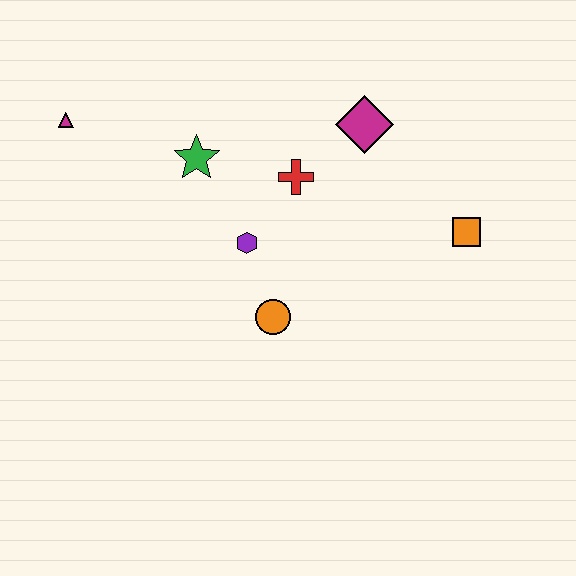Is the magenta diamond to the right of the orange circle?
Yes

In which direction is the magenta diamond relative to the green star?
The magenta diamond is to the right of the green star.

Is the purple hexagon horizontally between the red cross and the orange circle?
No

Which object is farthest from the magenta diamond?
The magenta triangle is farthest from the magenta diamond.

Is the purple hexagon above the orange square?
No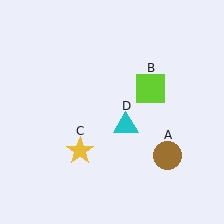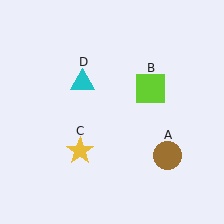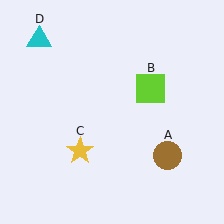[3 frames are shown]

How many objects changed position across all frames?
1 object changed position: cyan triangle (object D).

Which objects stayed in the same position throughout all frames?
Brown circle (object A) and lime square (object B) and yellow star (object C) remained stationary.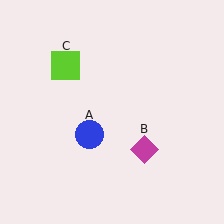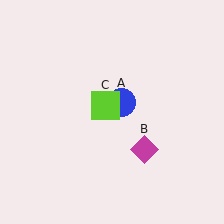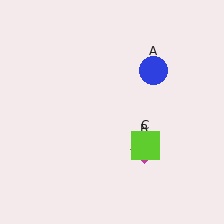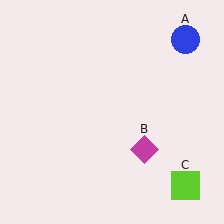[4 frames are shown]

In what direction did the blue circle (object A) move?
The blue circle (object A) moved up and to the right.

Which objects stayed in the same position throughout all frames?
Magenta diamond (object B) remained stationary.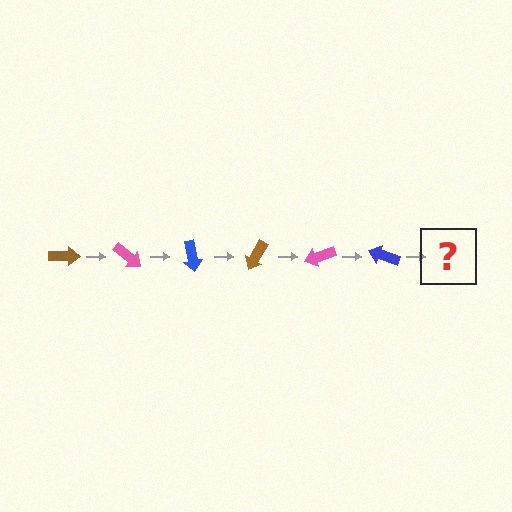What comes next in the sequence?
The next element should be a brown arrow, rotated 240 degrees from the start.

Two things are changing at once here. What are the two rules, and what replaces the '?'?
The two rules are that it rotates 40 degrees each step and the color cycles through brown, pink, and blue. The '?' should be a brown arrow, rotated 240 degrees from the start.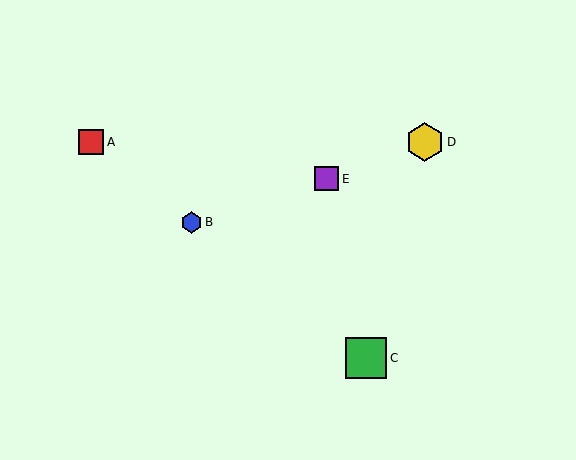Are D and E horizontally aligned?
No, D is at y≈142 and E is at y≈179.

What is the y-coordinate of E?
Object E is at y≈179.